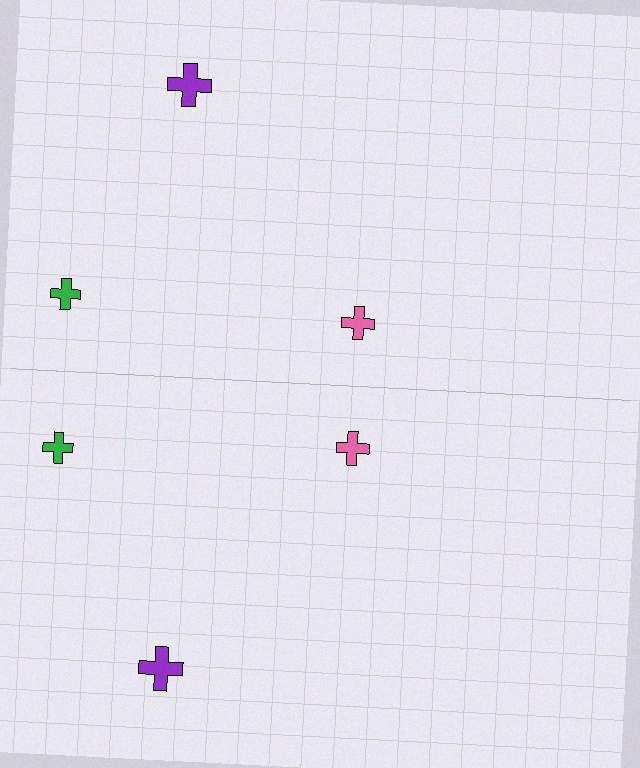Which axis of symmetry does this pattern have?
The pattern has a horizontal axis of symmetry running through the center of the image.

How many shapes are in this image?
There are 6 shapes in this image.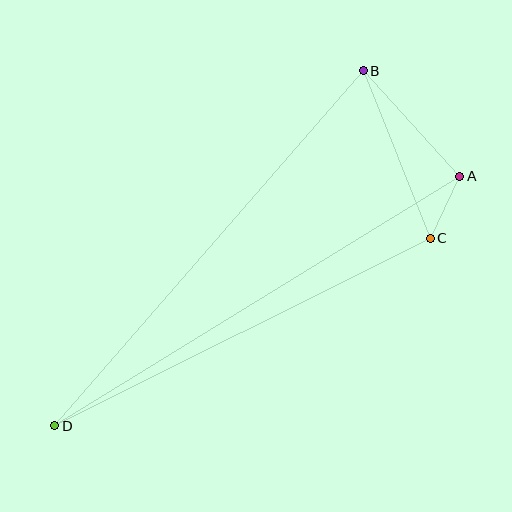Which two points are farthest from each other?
Points A and D are farthest from each other.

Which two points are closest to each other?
Points A and C are closest to each other.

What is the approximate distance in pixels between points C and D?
The distance between C and D is approximately 420 pixels.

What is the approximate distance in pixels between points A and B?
The distance between A and B is approximately 143 pixels.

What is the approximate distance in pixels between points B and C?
The distance between B and C is approximately 180 pixels.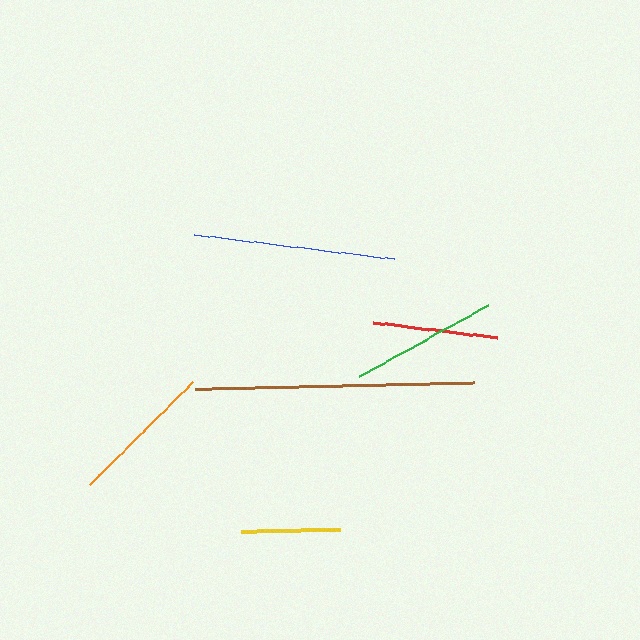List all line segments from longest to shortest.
From longest to shortest: brown, blue, orange, green, red, yellow.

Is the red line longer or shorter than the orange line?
The orange line is longer than the red line.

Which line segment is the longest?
The brown line is the longest at approximately 280 pixels.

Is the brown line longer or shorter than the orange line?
The brown line is longer than the orange line.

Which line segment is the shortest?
The yellow line is the shortest at approximately 100 pixels.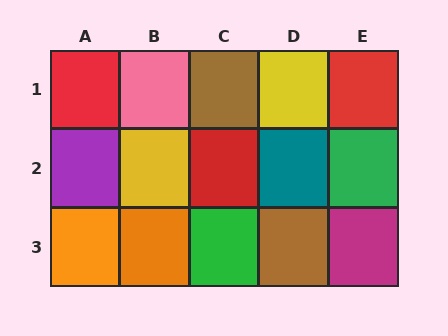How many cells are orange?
2 cells are orange.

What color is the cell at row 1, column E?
Red.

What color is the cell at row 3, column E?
Magenta.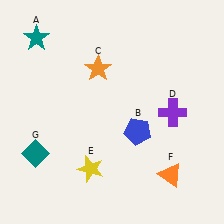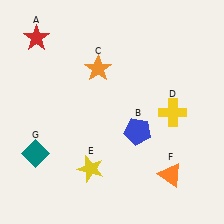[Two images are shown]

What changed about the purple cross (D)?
In Image 1, D is purple. In Image 2, it changed to yellow.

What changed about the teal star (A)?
In Image 1, A is teal. In Image 2, it changed to red.